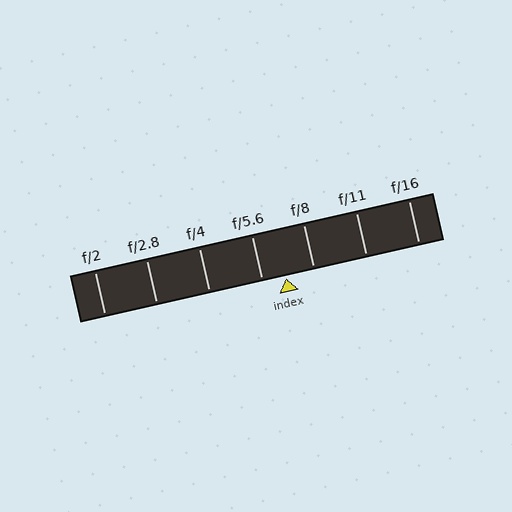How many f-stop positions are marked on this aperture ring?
There are 7 f-stop positions marked.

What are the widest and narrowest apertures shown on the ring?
The widest aperture shown is f/2 and the narrowest is f/16.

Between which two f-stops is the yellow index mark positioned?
The index mark is between f/5.6 and f/8.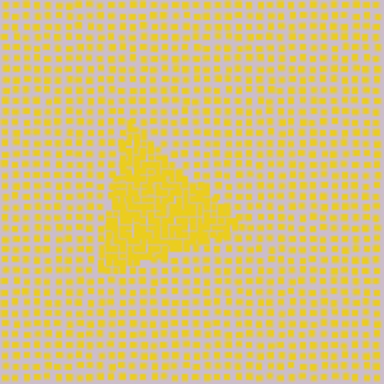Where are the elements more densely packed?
The elements are more densely packed inside the triangle boundary.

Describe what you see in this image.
The image contains small yellow elements arranged at two different densities. A triangle-shaped region is visible where the elements are more densely packed than the surrounding area.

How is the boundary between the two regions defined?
The boundary is defined by a change in element density (approximately 2.3x ratio). All elements are the same color, size, and shape.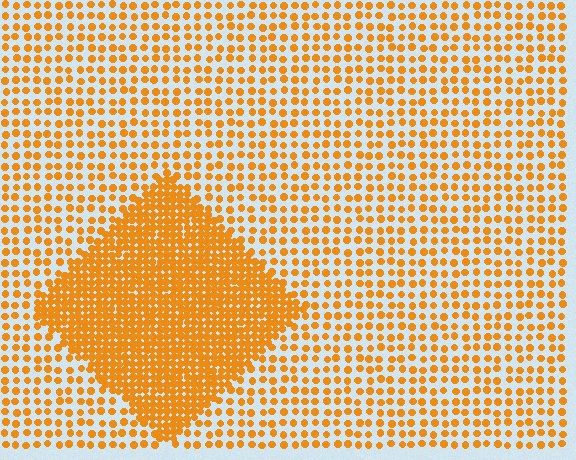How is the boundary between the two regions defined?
The boundary is defined by a change in element density (approximately 2.5x ratio). All elements are the same color, size, and shape.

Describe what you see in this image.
The image contains small orange elements arranged at two different densities. A diamond-shaped region is visible where the elements are more densely packed than the surrounding area.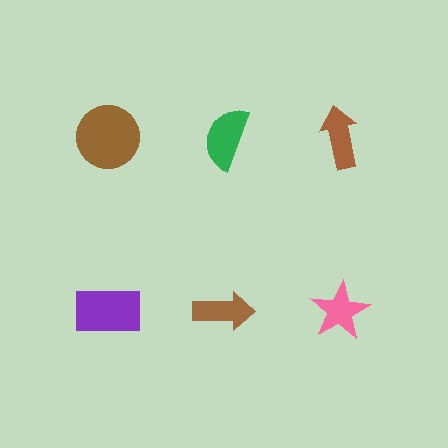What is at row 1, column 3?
A brown arrow.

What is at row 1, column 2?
A green semicircle.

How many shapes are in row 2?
3 shapes.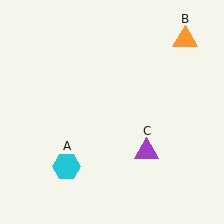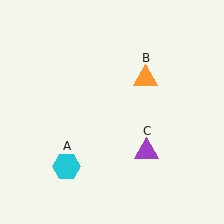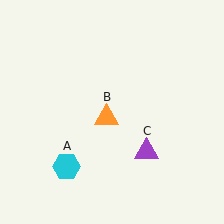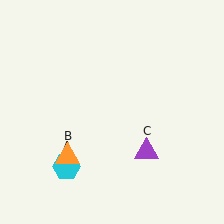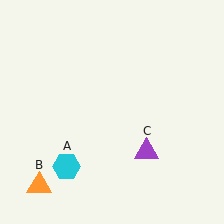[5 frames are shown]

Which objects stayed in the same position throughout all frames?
Cyan hexagon (object A) and purple triangle (object C) remained stationary.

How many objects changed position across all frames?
1 object changed position: orange triangle (object B).